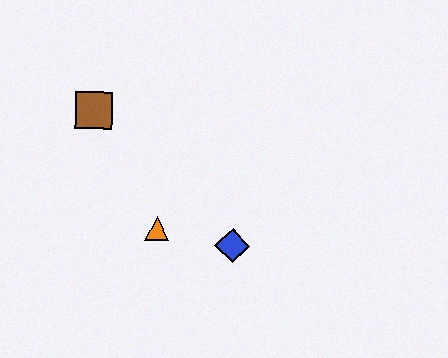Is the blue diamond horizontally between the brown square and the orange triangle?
No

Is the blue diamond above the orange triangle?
No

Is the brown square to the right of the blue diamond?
No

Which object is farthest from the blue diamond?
The brown square is farthest from the blue diamond.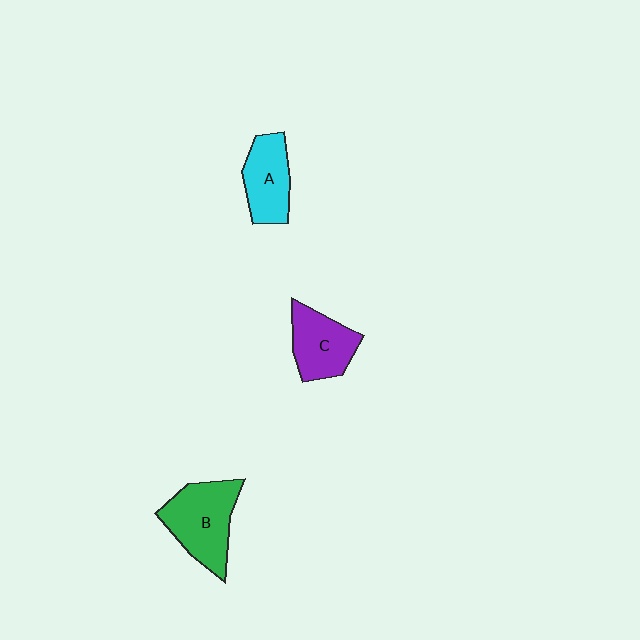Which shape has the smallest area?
Shape A (cyan).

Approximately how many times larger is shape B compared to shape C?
Approximately 1.3 times.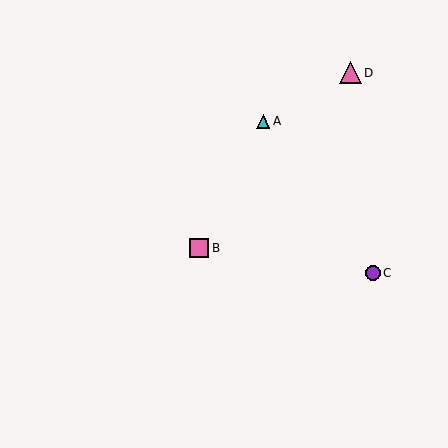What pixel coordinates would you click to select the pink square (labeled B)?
Click at (199, 248) to select the pink square B.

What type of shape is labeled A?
Shape A is a cyan triangle.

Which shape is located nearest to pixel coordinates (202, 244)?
The pink square (labeled B) at (199, 248) is nearest to that location.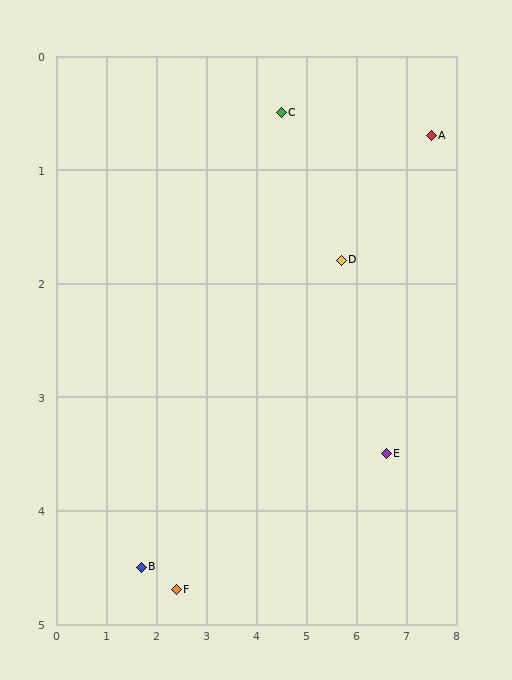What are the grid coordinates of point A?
Point A is at approximately (7.5, 0.7).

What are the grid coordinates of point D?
Point D is at approximately (5.7, 1.8).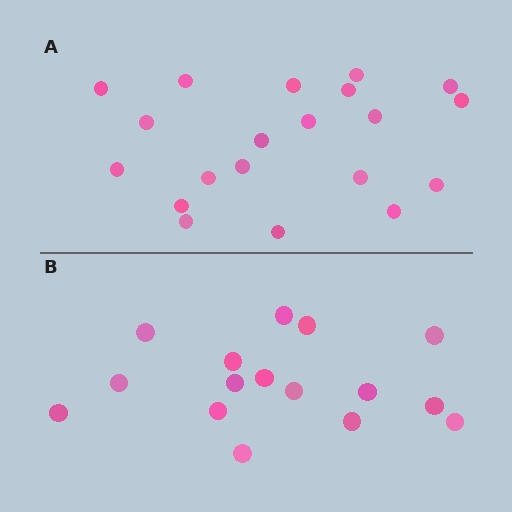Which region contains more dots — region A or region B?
Region A (the top region) has more dots.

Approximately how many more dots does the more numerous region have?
Region A has about 4 more dots than region B.